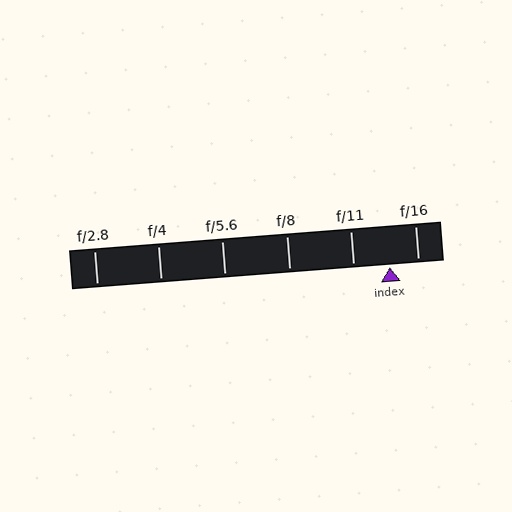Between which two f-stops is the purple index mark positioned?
The index mark is between f/11 and f/16.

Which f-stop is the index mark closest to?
The index mark is closest to f/16.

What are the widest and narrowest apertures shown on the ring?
The widest aperture shown is f/2.8 and the narrowest is f/16.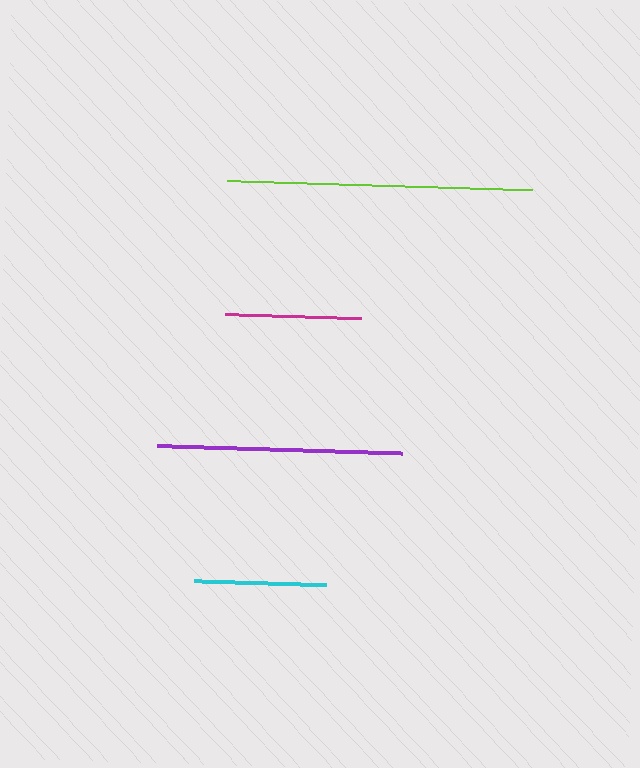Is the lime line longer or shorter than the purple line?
The lime line is longer than the purple line.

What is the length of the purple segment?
The purple segment is approximately 245 pixels long.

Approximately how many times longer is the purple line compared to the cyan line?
The purple line is approximately 1.8 times the length of the cyan line.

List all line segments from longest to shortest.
From longest to shortest: lime, purple, magenta, cyan.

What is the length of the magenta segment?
The magenta segment is approximately 136 pixels long.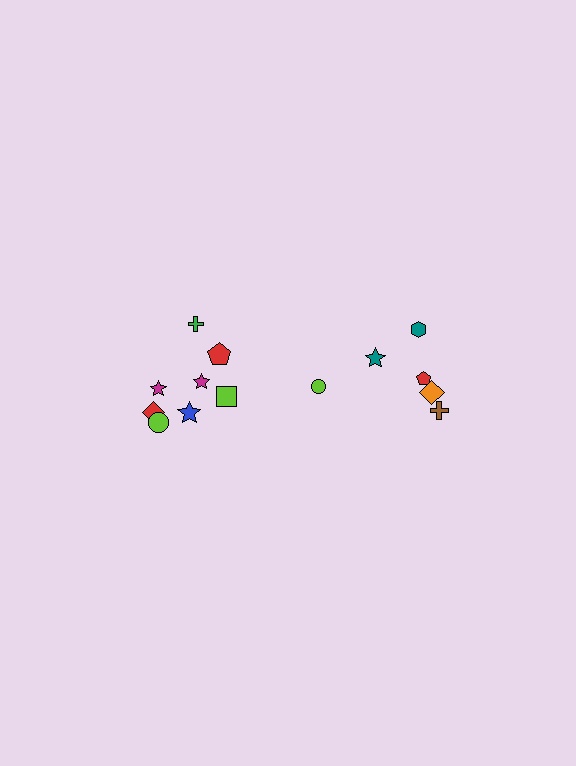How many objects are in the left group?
There are 8 objects.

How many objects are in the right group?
There are 6 objects.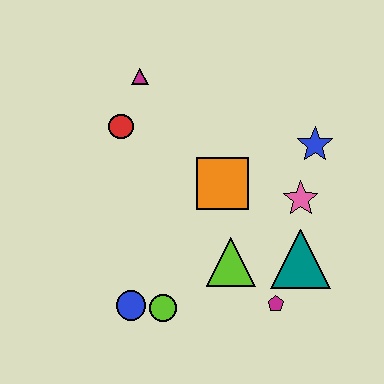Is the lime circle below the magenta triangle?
Yes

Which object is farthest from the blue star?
The blue circle is farthest from the blue star.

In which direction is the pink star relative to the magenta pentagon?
The pink star is above the magenta pentagon.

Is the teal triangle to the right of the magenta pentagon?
Yes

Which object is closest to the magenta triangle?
The red circle is closest to the magenta triangle.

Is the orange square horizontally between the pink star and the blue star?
No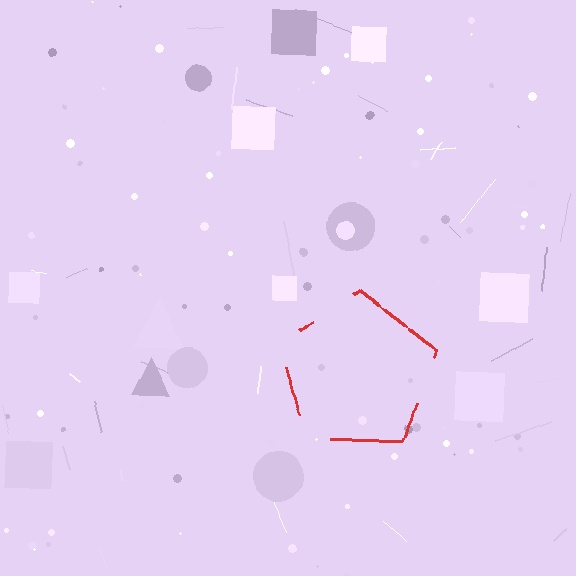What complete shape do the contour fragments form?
The contour fragments form a pentagon.